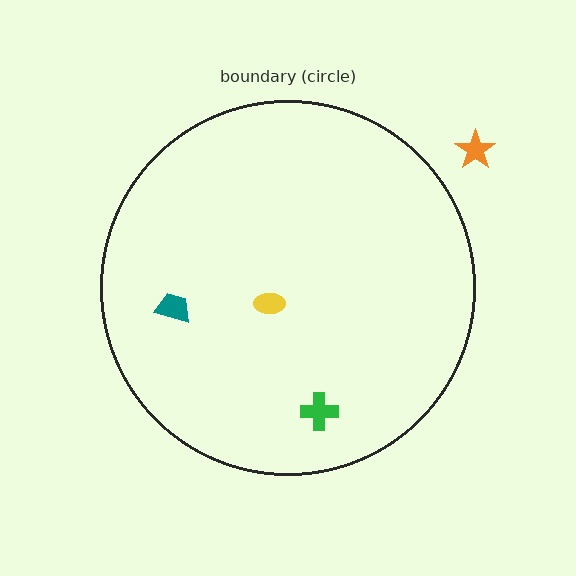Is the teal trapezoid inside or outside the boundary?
Inside.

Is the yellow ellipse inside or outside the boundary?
Inside.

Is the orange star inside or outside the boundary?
Outside.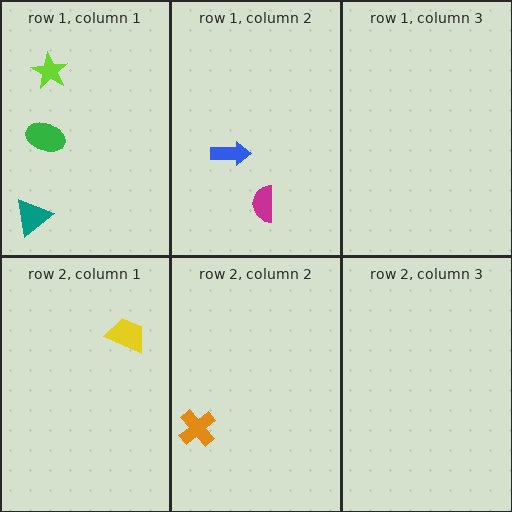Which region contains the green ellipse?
The row 1, column 1 region.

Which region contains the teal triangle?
The row 1, column 1 region.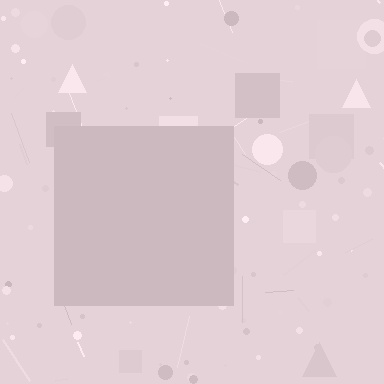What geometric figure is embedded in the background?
A square is embedded in the background.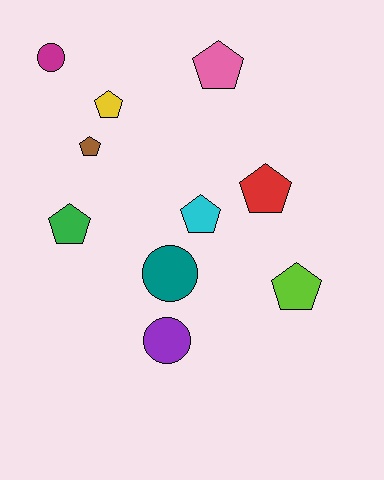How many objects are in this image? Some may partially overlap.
There are 10 objects.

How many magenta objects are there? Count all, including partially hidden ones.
There is 1 magenta object.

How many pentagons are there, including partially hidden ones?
There are 7 pentagons.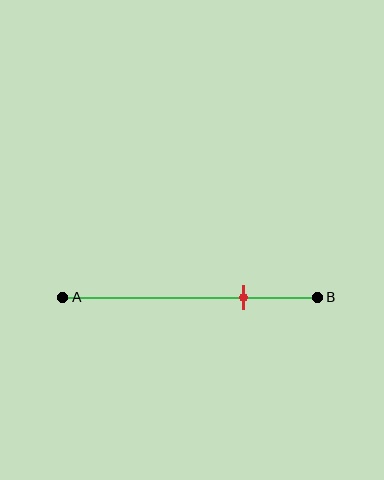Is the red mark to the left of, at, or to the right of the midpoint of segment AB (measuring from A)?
The red mark is to the right of the midpoint of segment AB.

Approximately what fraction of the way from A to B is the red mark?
The red mark is approximately 70% of the way from A to B.